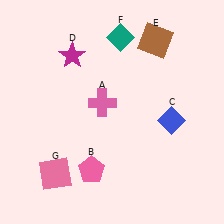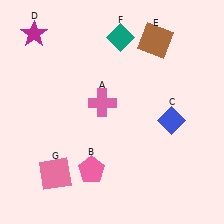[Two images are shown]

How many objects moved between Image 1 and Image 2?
1 object moved between the two images.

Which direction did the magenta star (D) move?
The magenta star (D) moved left.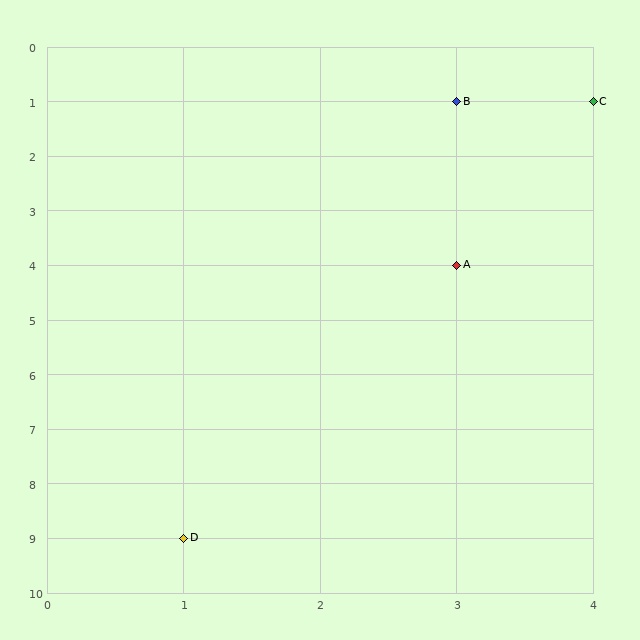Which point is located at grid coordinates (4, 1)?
Point C is at (4, 1).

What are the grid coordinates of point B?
Point B is at grid coordinates (3, 1).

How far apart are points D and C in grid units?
Points D and C are 3 columns and 8 rows apart (about 8.5 grid units diagonally).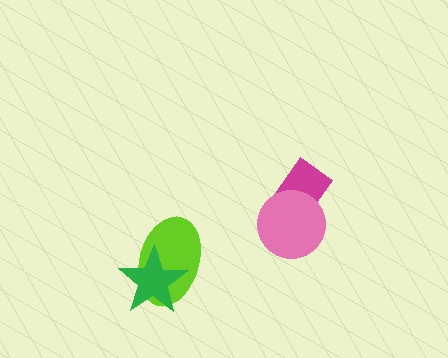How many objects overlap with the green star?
1 object overlaps with the green star.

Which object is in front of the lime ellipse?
The green star is in front of the lime ellipse.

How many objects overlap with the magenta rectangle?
1 object overlaps with the magenta rectangle.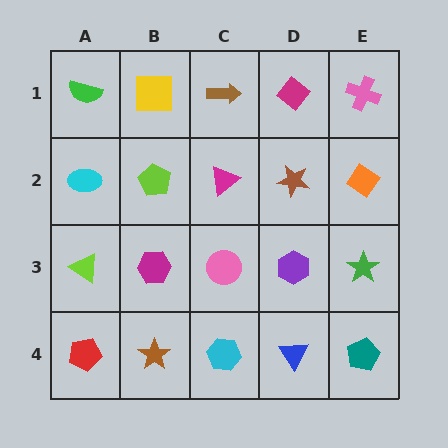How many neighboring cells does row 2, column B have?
4.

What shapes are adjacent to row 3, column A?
A cyan ellipse (row 2, column A), a red pentagon (row 4, column A), a magenta hexagon (row 3, column B).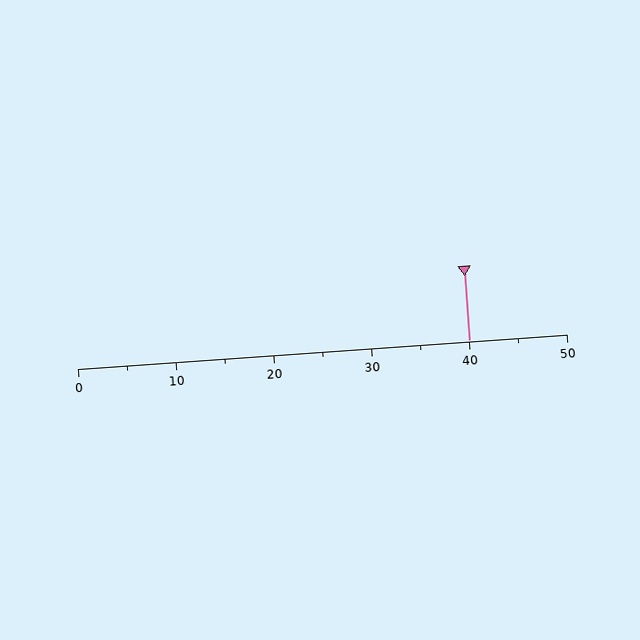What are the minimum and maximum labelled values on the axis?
The axis runs from 0 to 50.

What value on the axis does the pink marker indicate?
The marker indicates approximately 40.